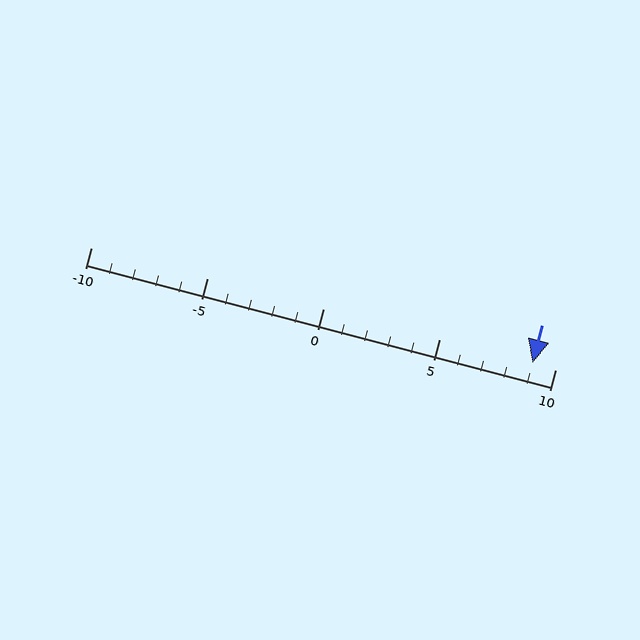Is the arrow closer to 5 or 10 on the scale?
The arrow is closer to 10.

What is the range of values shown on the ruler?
The ruler shows values from -10 to 10.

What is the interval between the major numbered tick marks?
The major tick marks are spaced 5 units apart.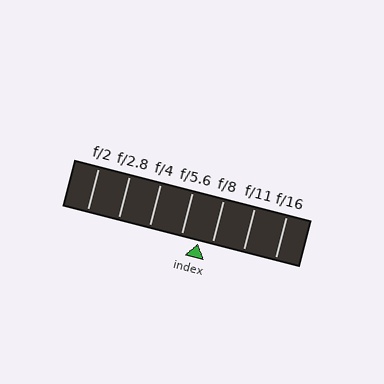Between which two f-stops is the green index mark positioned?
The index mark is between f/5.6 and f/8.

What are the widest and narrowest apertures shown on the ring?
The widest aperture shown is f/2 and the narrowest is f/16.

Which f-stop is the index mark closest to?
The index mark is closest to f/8.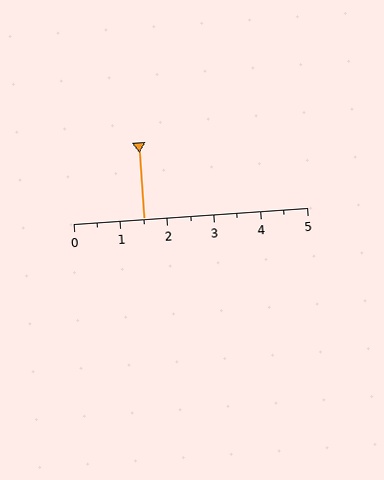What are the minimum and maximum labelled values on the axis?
The axis runs from 0 to 5.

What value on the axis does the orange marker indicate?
The marker indicates approximately 1.5.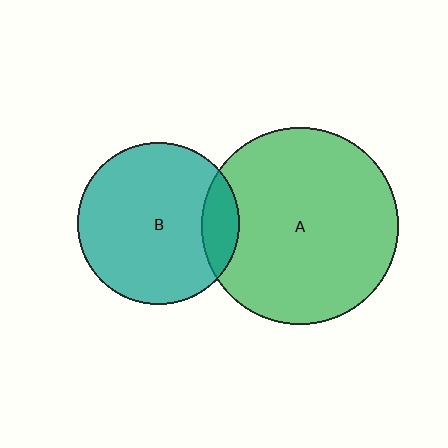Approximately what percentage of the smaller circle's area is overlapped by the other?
Approximately 15%.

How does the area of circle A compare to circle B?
Approximately 1.5 times.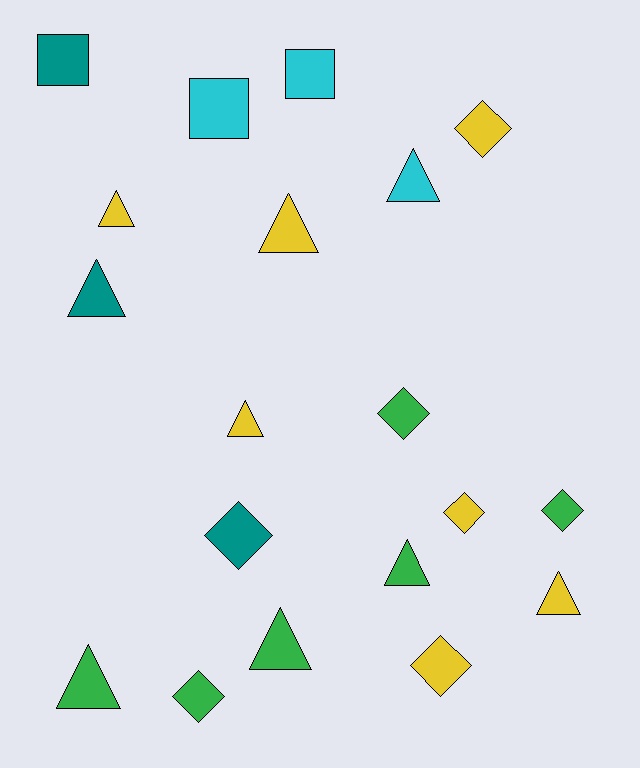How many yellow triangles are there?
There are 4 yellow triangles.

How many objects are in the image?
There are 19 objects.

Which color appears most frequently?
Yellow, with 7 objects.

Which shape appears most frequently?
Triangle, with 9 objects.